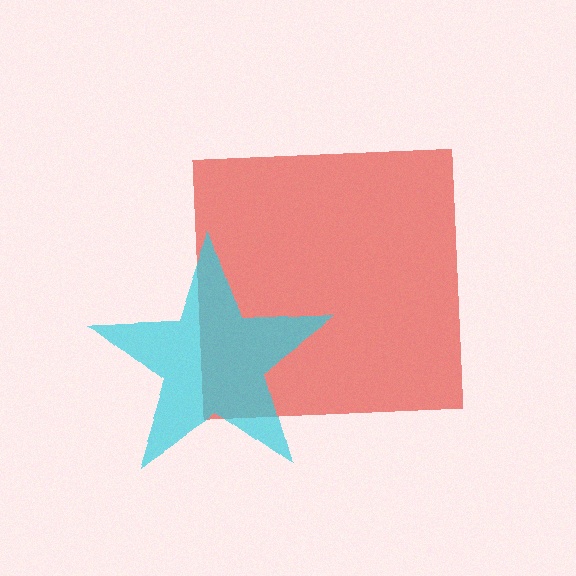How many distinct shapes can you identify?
There are 2 distinct shapes: a red square, a cyan star.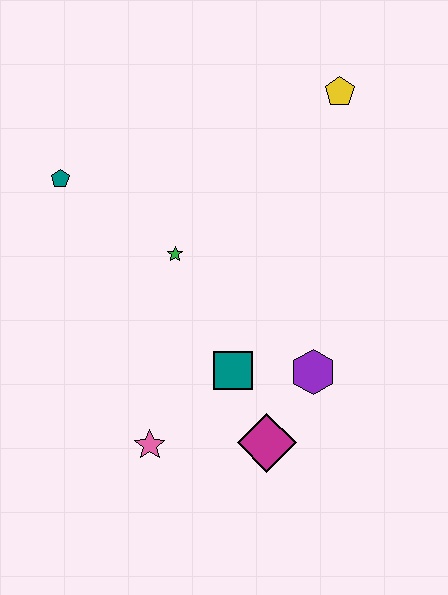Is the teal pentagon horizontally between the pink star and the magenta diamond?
No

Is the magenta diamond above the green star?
No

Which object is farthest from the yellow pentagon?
The pink star is farthest from the yellow pentagon.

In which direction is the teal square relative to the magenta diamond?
The teal square is above the magenta diamond.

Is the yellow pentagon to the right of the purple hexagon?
Yes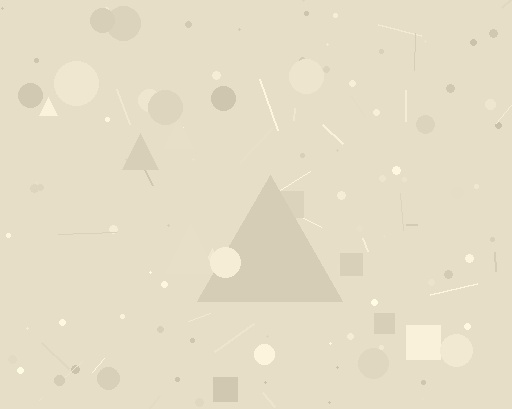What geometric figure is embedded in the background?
A triangle is embedded in the background.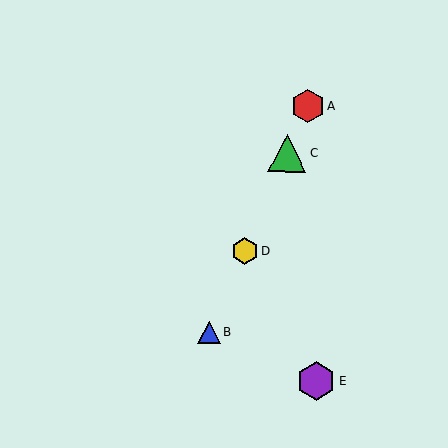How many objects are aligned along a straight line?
4 objects (A, B, C, D) are aligned along a straight line.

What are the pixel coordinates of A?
Object A is at (308, 106).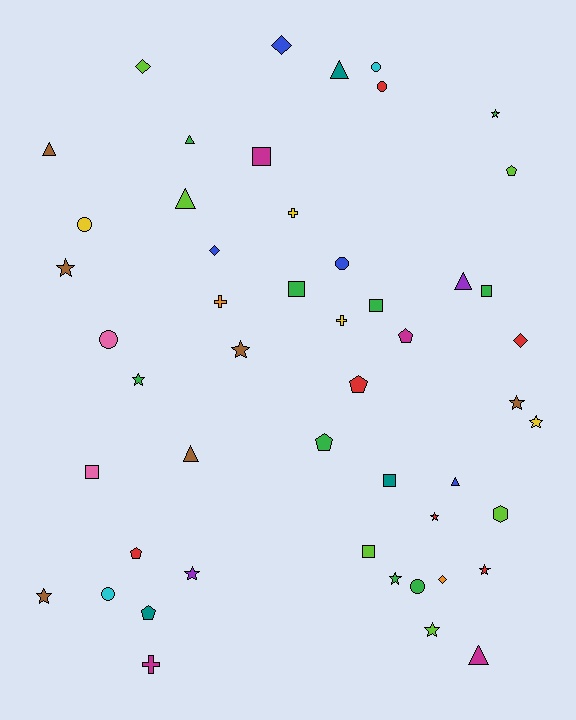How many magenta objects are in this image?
There are 4 magenta objects.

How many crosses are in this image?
There are 4 crosses.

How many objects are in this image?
There are 50 objects.